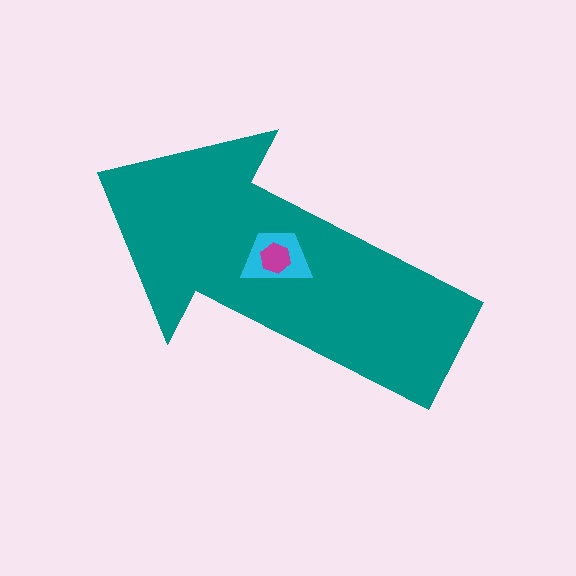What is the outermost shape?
The teal arrow.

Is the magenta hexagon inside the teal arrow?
Yes.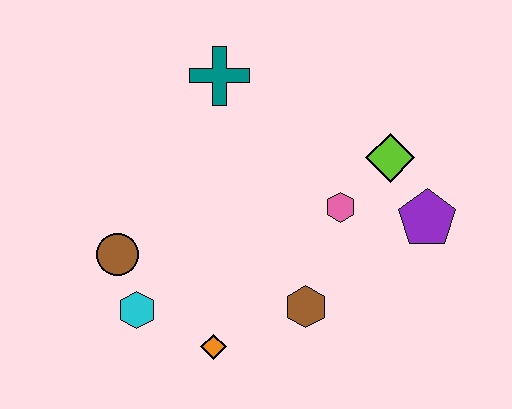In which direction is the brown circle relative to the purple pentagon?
The brown circle is to the left of the purple pentagon.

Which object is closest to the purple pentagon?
The lime diamond is closest to the purple pentagon.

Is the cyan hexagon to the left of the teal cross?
Yes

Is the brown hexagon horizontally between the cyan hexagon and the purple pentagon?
Yes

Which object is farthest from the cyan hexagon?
The purple pentagon is farthest from the cyan hexagon.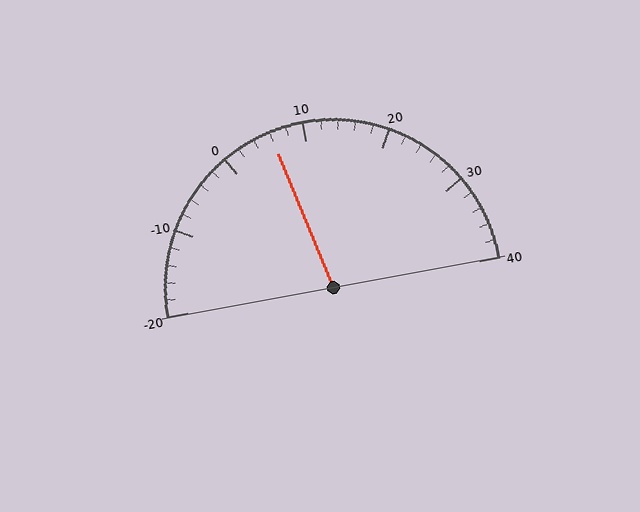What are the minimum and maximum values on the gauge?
The gauge ranges from -20 to 40.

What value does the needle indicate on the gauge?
The needle indicates approximately 6.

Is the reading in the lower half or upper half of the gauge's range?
The reading is in the lower half of the range (-20 to 40).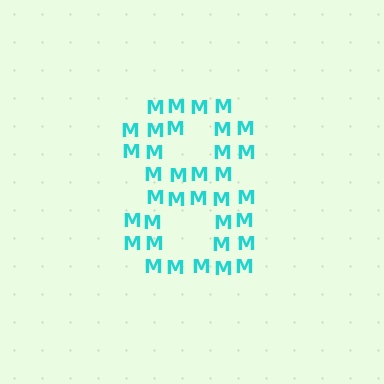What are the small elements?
The small elements are letter M's.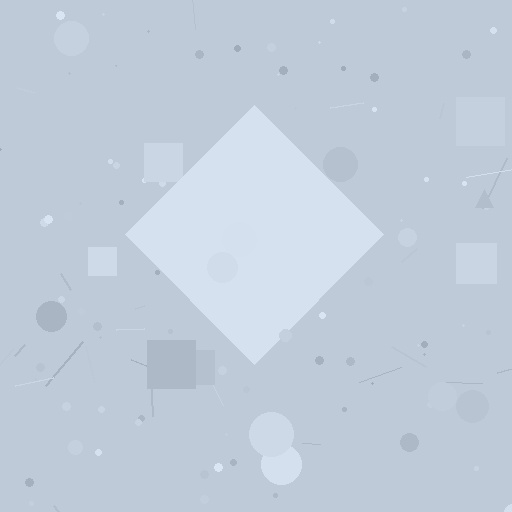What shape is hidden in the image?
A diamond is hidden in the image.